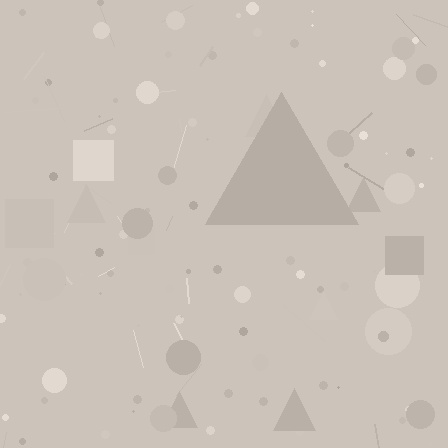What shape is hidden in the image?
A triangle is hidden in the image.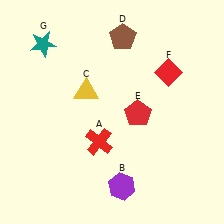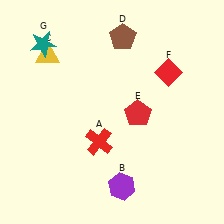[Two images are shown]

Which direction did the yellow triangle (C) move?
The yellow triangle (C) moved left.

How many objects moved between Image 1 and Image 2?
1 object moved between the two images.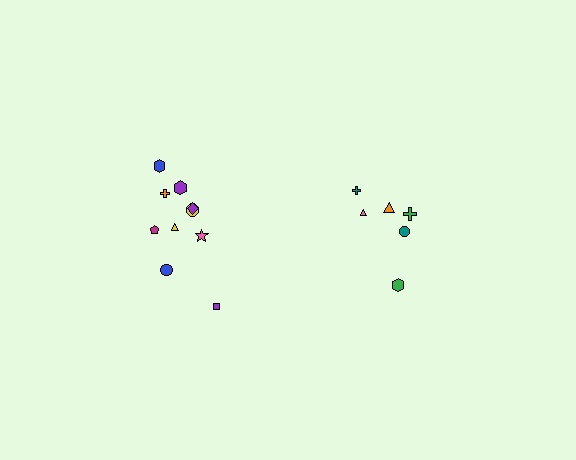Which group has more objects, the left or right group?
The left group.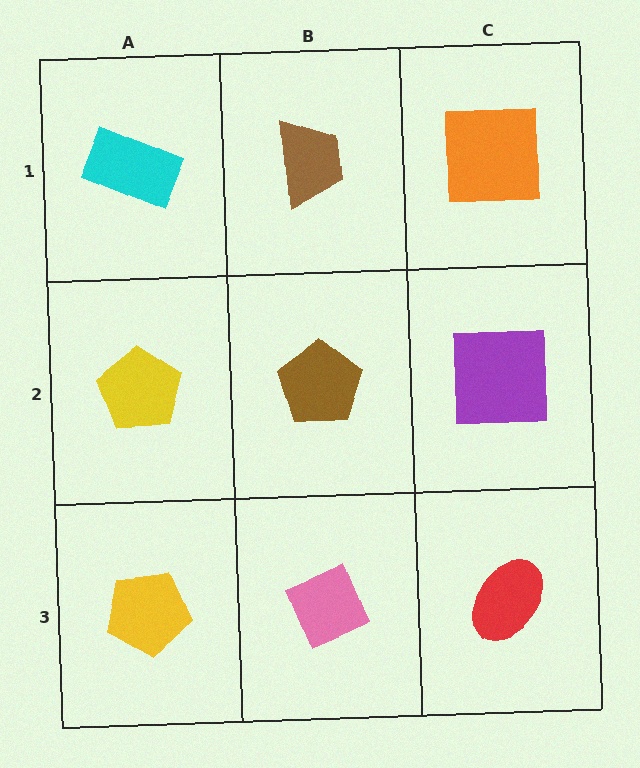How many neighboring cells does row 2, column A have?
3.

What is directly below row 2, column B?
A pink diamond.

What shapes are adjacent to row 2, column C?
An orange square (row 1, column C), a red ellipse (row 3, column C), a brown pentagon (row 2, column B).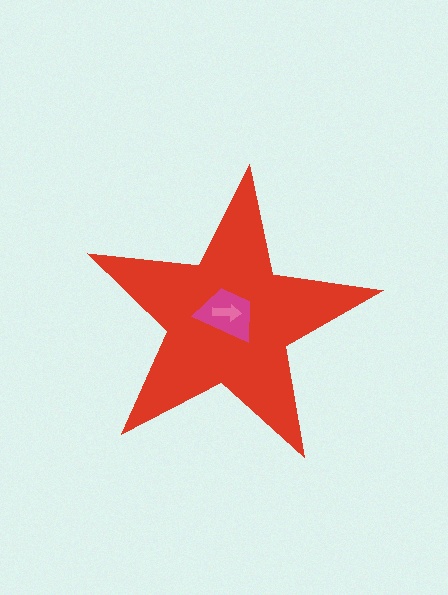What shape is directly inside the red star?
The magenta trapezoid.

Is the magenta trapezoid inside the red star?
Yes.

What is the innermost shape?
The pink arrow.